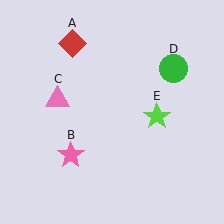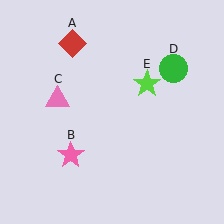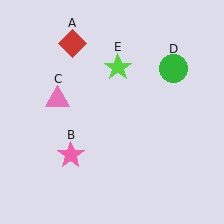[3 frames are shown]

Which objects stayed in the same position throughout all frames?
Red diamond (object A) and pink star (object B) and pink triangle (object C) and green circle (object D) remained stationary.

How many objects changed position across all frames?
1 object changed position: lime star (object E).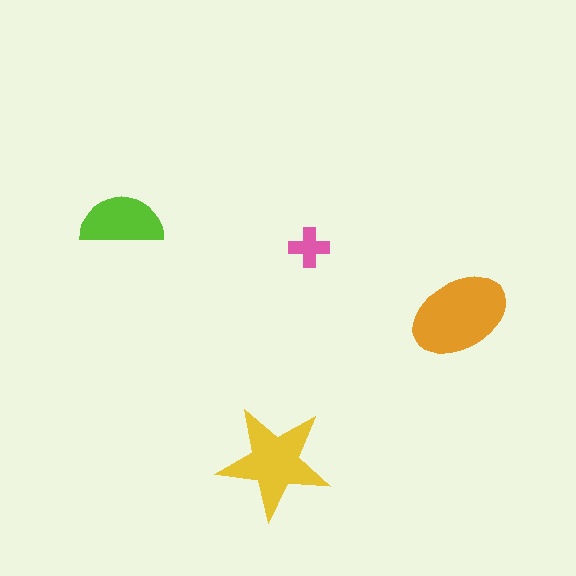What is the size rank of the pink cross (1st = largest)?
4th.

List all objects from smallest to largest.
The pink cross, the lime semicircle, the yellow star, the orange ellipse.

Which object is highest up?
The lime semicircle is topmost.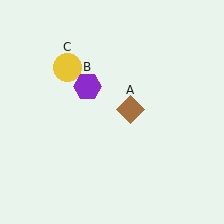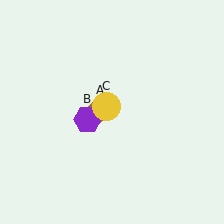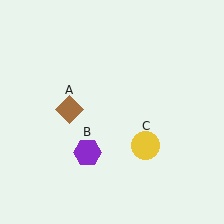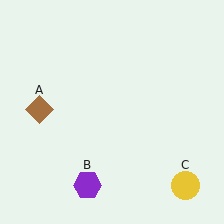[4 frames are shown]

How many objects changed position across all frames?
3 objects changed position: brown diamond (object A), purple hexagon (object B), yellow circle (object C).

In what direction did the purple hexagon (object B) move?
The purple hexagon (object B) moved down.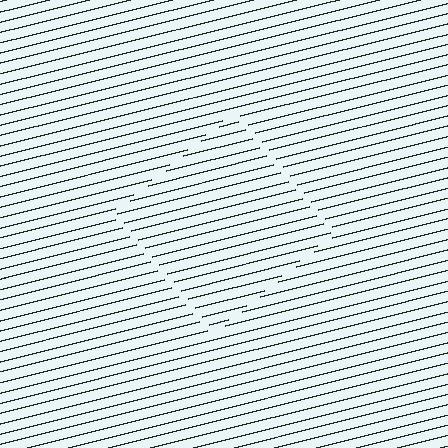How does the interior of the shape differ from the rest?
The interior of the shape contains the same grating, shifted by half a period — the contour is defined by the phase discontinuity where line-ends from the inner and outer gratings abut.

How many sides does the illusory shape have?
4 sides — the line-ends trace a square.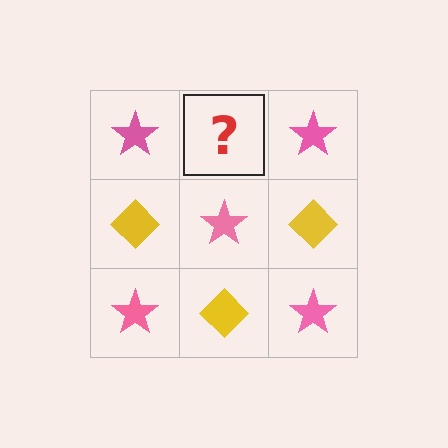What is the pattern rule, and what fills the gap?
The rule is that it alternates pink star and yellow diamond in a checkerboard pattern. The gap should be filled with a yellow diamond.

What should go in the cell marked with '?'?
The missing cell should contain a yellow diamond.